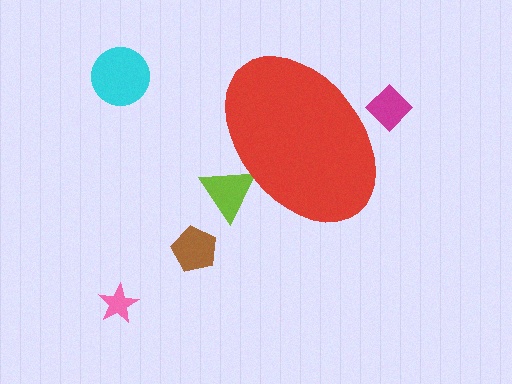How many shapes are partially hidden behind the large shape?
2 shapes are partially hidden.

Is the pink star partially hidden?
No, the pink star is fully visible.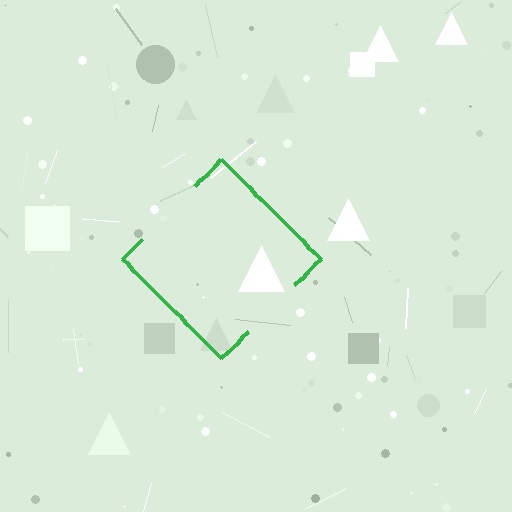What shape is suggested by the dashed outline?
The dashed outline suggests a diamond.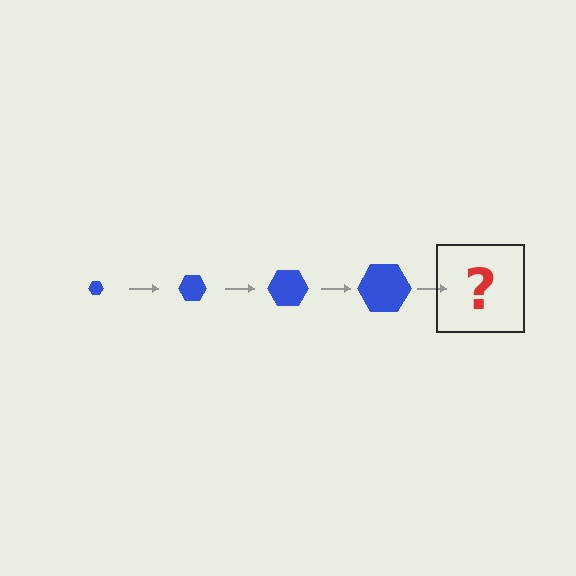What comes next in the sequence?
The next element should be a blue hexagon, larger than the previous one.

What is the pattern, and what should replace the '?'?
The pattern is that the hexagon gets progressively larger each step. The '?' should be a blue hexagon, larger than the previous one.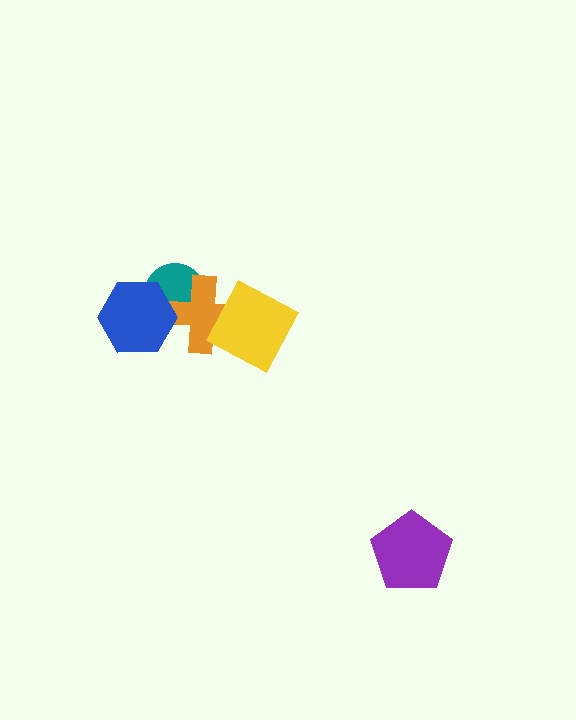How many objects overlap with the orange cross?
3 objects overlap with the orange cross.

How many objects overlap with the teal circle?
2 objects overlap with the teal circle.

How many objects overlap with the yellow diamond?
1 object overlaps with the yellow diamond.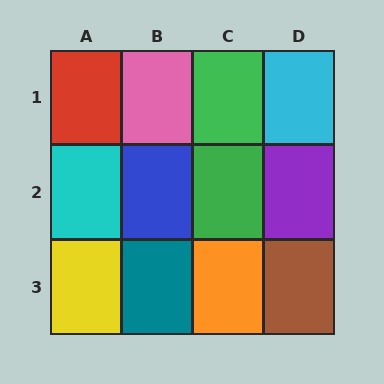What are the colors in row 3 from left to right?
Yellow, teal, orange, brown.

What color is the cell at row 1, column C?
Green.